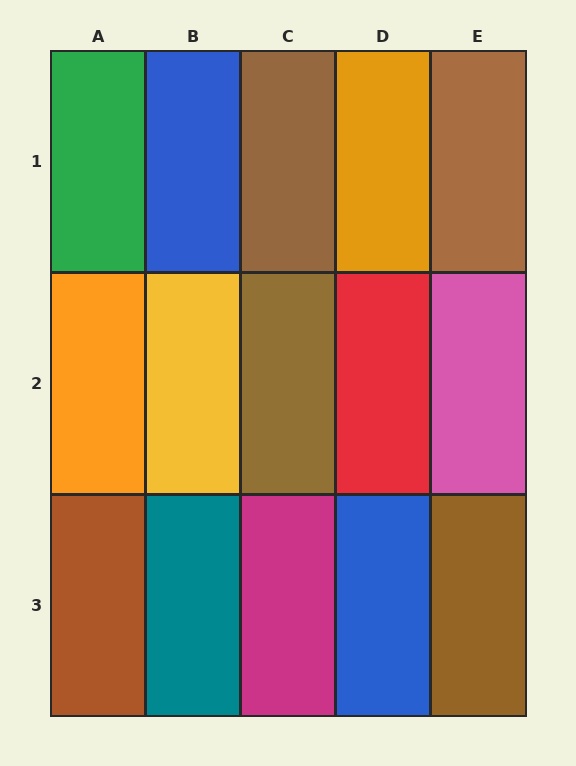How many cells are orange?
2 cells are orange.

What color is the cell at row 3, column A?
Brown.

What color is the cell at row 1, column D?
Orange.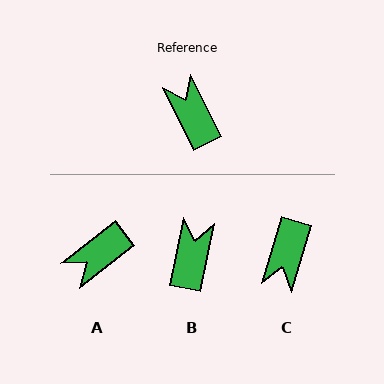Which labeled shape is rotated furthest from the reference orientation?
C, about 137 degrees away.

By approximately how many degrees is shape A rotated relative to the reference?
Approximately 101 degrees counter-clockwise.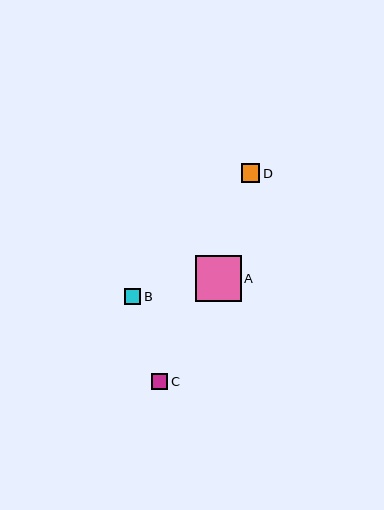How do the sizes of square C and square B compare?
Square C and square B are approximately the same size.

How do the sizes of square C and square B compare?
Square C and square B are approximately the same size.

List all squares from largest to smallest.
From largest to smallest: A, D, C, B.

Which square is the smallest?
Square B is the smallest with a size of approximately 16 pixels.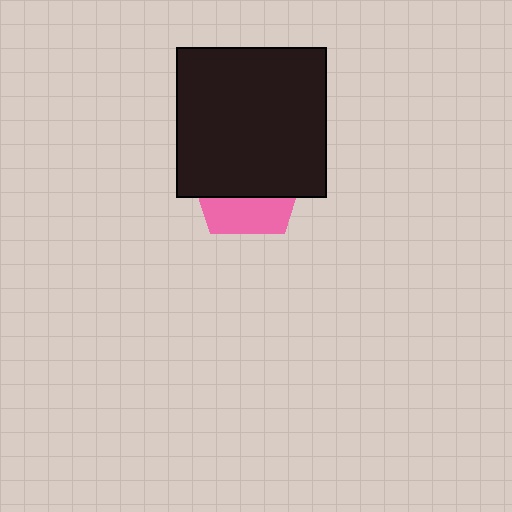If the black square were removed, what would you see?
You would see the complete pink pentagon.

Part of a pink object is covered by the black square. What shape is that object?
It is a pentagon.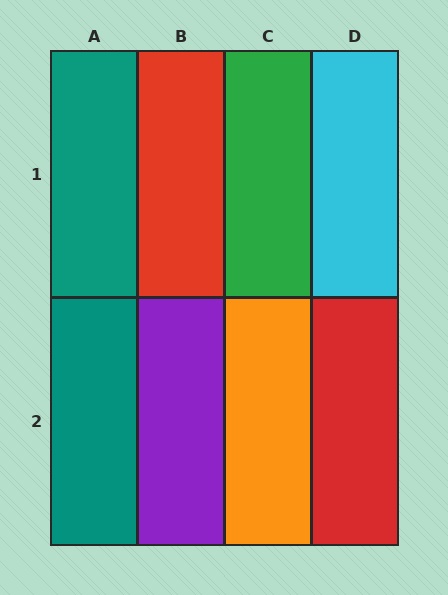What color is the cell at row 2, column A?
Teal.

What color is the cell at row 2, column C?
Orange.